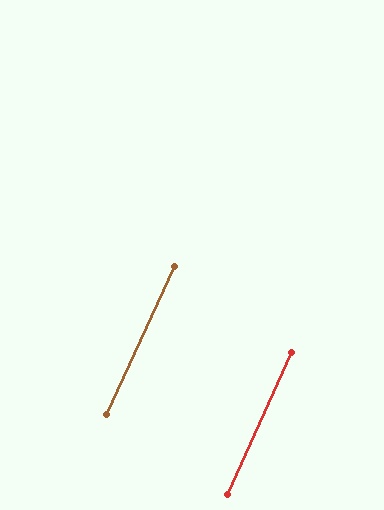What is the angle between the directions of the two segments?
Approximately 0 degrees.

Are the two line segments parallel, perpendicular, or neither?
Parallel — their directions differ by only 0.2°.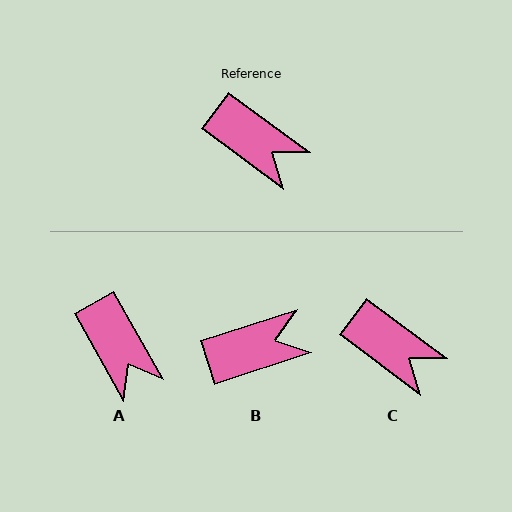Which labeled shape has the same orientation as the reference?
C.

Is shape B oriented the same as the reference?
No, it is off by about 54 degrees.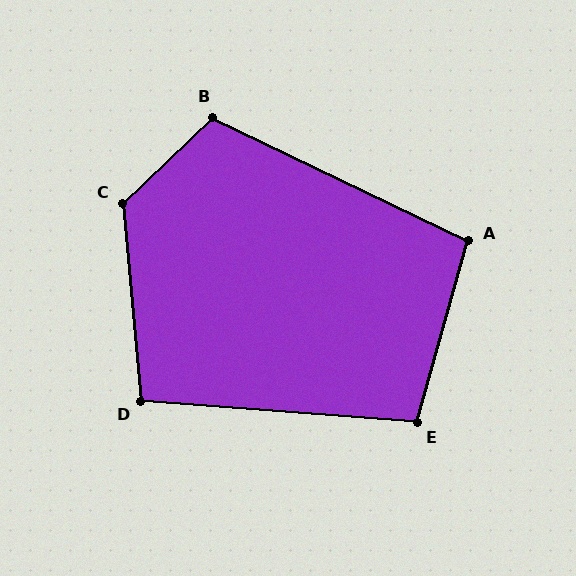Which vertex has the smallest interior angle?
D, at approximately 99 degrees.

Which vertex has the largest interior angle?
C, at approximately 128 degrees.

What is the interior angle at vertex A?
Approximately 100 degrees (obtuse).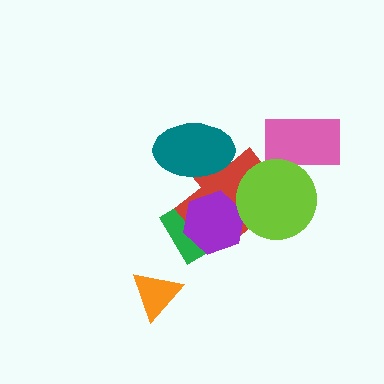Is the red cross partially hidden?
Yes, it is partially covered by another shape.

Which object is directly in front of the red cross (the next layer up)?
The purple hexagon is directly in front of the red cross.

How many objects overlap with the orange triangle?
0 objects overlap with the orange triangle.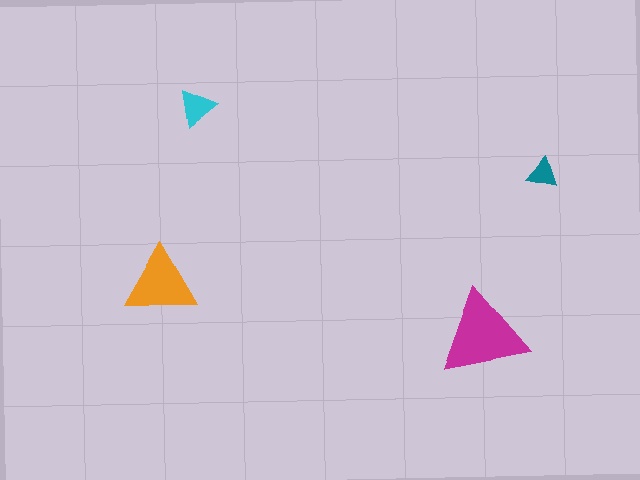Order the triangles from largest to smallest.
the magenta one, the orange one, the cyan one, the teal one.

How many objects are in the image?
There are 4 objects in the image.